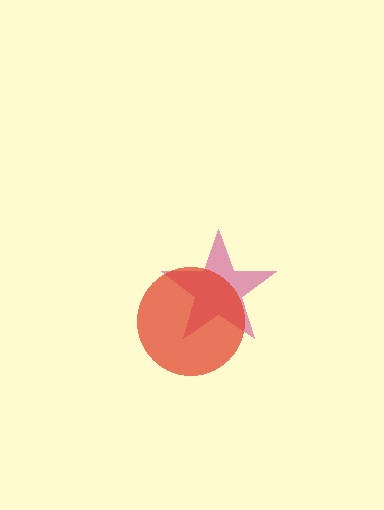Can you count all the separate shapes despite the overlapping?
Yes, there are 2 separate shapes.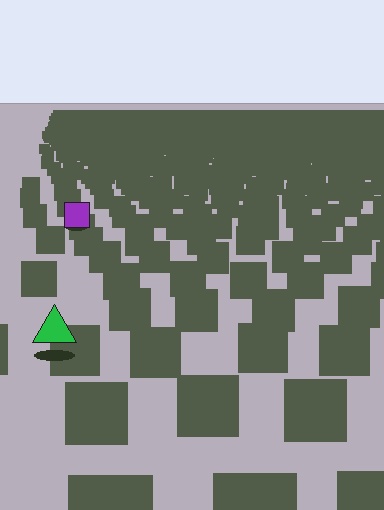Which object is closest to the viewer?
The green triangle is closest. The texture marks near it are larger and more spread out.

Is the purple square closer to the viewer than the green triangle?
No. The green triangle is closer — you can tell from the texture gradient: the ground texture is coarser near it.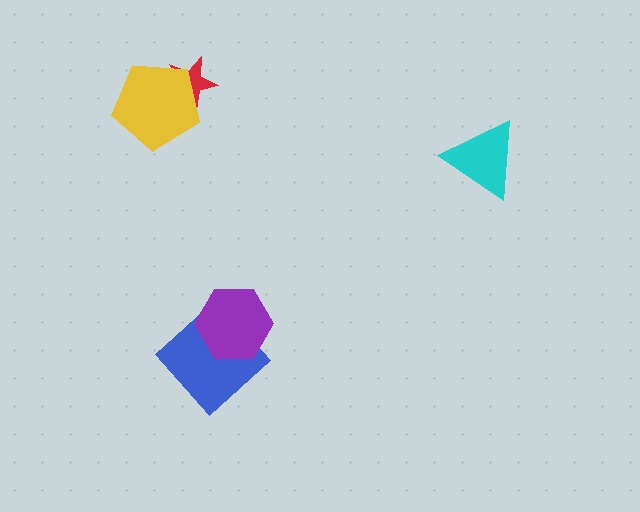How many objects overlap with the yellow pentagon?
1 object overlaps with the yellow pentagon.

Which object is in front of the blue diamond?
The purple hexagon is in front of the blue diamond.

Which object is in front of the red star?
The yellow pentagon is in front of the red star.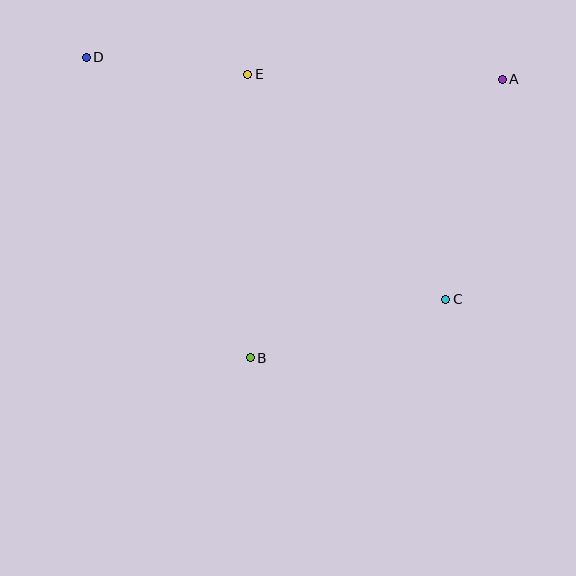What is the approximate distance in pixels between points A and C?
The distance between A and C is approximately 227 pixels.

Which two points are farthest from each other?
Points C and D are farthest from each other.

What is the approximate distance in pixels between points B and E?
The distance between B and E is approximately 284 pixels.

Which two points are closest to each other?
Points D and E are closest to each other.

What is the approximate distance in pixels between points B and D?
The distance between B and D is approximately 342 pixels.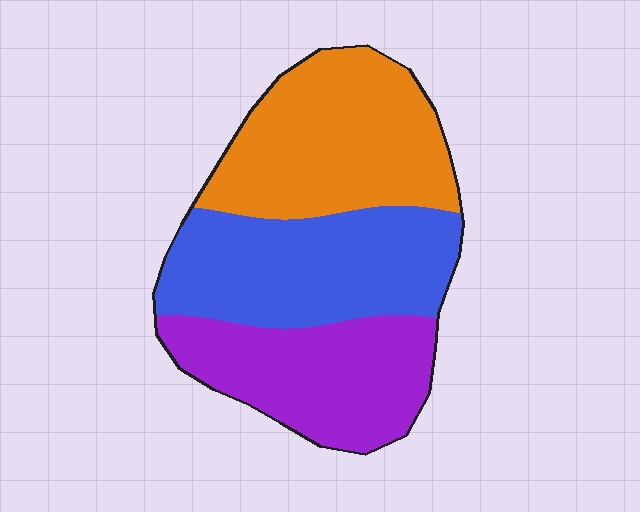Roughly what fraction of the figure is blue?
Blue covers around 35% of the figure.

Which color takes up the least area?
Purple, at roughly 30%.